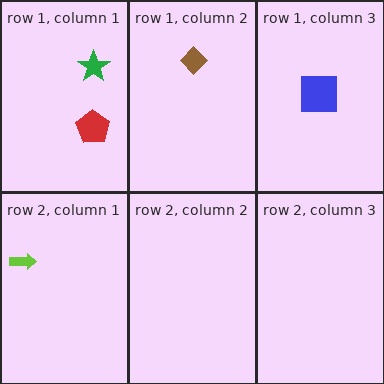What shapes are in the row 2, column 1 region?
The lime arrow.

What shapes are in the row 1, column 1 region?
The red pentagon, the green star.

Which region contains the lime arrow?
The row 2, column 1 region.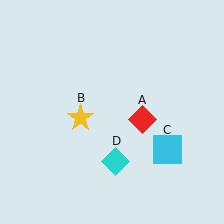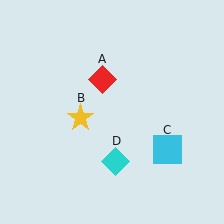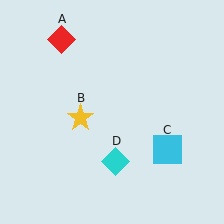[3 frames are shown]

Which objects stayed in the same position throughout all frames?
Yellow star (object B) and cyan square (object C) and cyan diamond (object D) remained stationary.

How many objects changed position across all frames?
1 object changed position: red diamond (object A).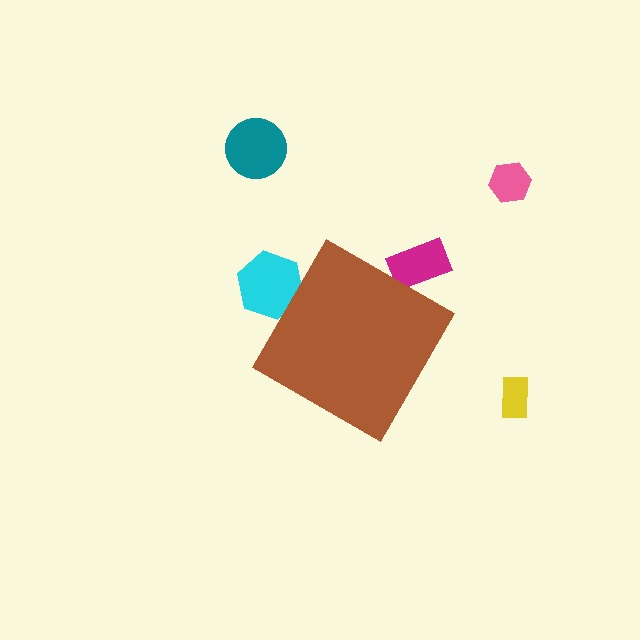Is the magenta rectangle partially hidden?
Yes, the magenta rectangle is partially hidden behind the brown diamond.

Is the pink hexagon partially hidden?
No, the pink hexagon is fully visible.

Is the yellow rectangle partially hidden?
No, the yellow rectangle is fully visible.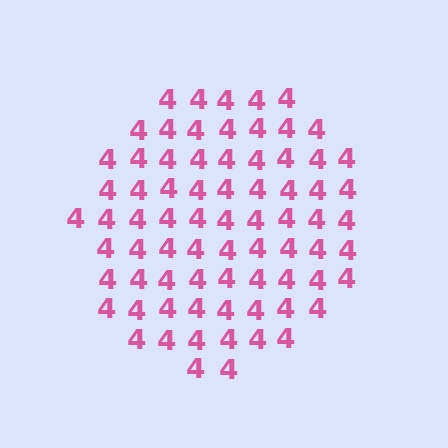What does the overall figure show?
The overall figure shows a circle.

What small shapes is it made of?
It is made of small digit 4's.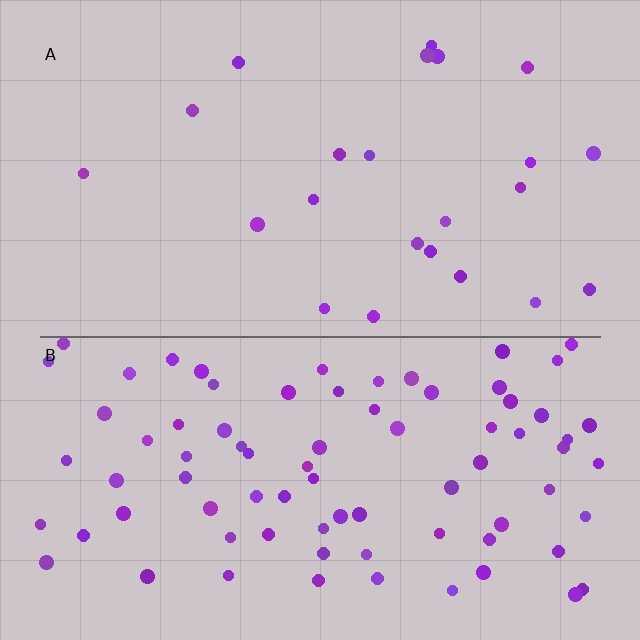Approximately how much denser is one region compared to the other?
Approximately 3.5× — region B over region A.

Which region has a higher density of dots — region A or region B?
B (the bottom).